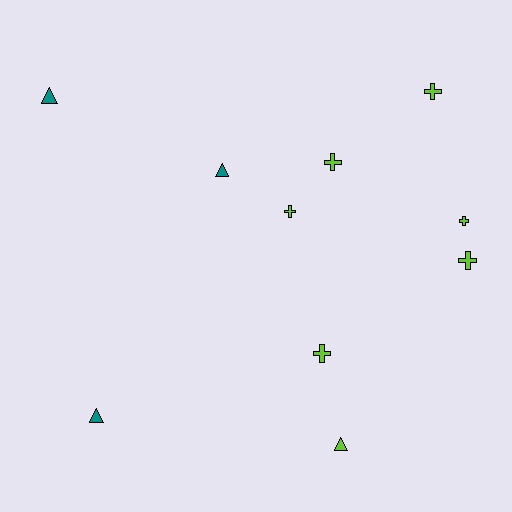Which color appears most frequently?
Lime, with 7 objects.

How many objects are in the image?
There are 10 objects.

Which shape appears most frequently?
Cross, with 6 objects.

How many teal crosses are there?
There are no teal crosses.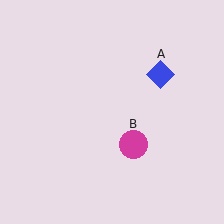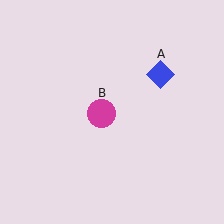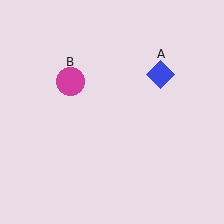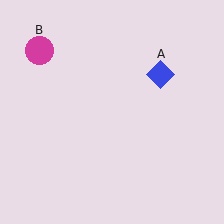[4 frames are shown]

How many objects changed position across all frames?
1 object changed position: magenta circle (object B).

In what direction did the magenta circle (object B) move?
The magenta circle (object B) moved up and to the left.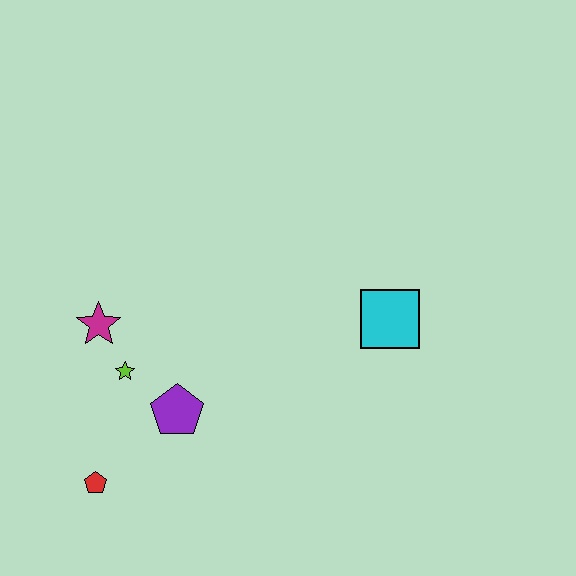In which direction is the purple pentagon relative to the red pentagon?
The purple pentagon is to the right of the red pentagon.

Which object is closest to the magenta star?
The lime star is closest to the magenta star.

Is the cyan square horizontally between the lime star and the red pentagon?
No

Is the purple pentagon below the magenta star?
Yes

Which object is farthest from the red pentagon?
The cyan square is farthest from the red pentagon.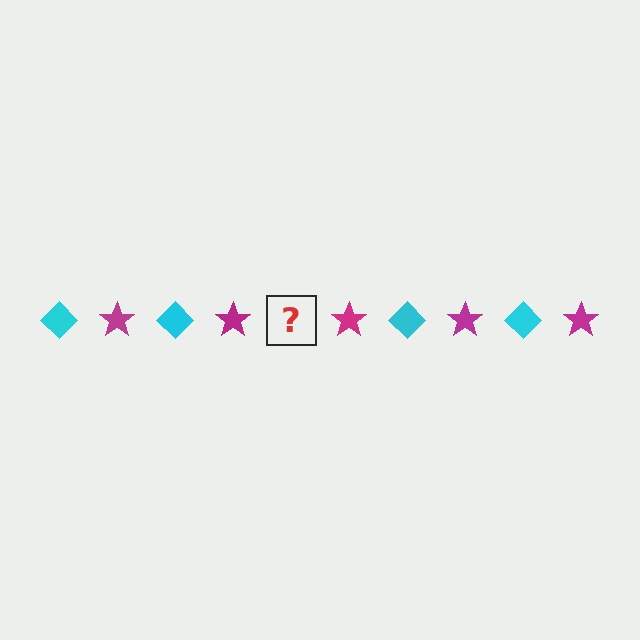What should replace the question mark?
The question mark should be replaced with a cyan diamond.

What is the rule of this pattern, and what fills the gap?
The rule is that the pattern alternates between cyan diamond and magenta star. The gap should be filled with a cyan diamond.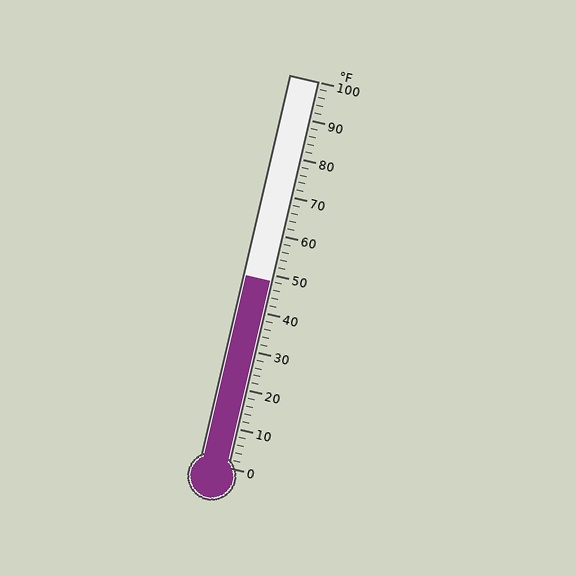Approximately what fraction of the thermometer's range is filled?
The thermometer is filled to approximately 50% of its range.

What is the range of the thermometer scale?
The thermometer scale ranges from 0°F to 100°F.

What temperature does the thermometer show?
The thermometer shows approximately 48°F.